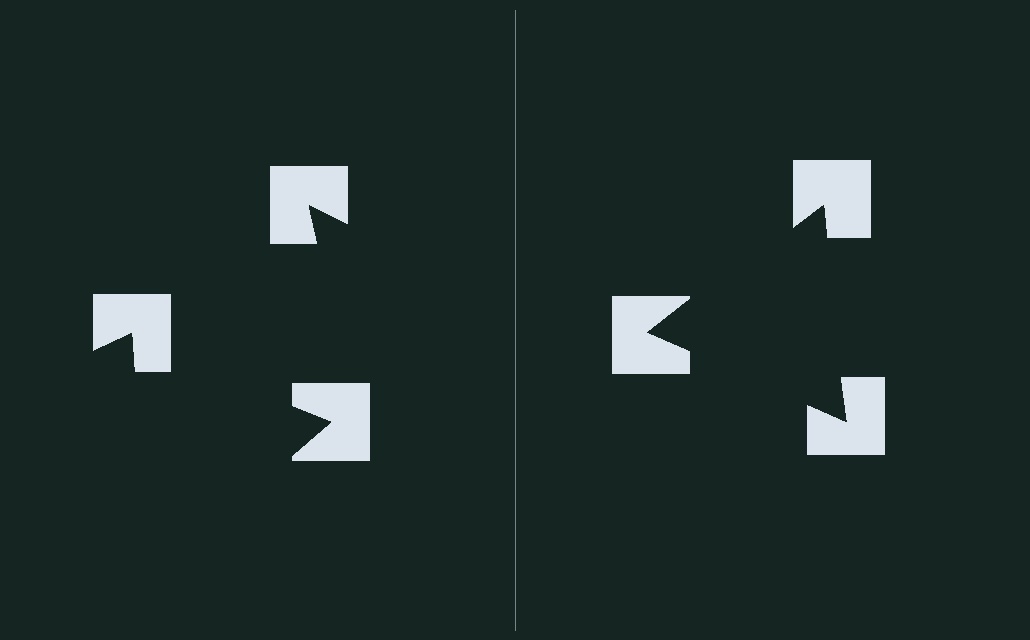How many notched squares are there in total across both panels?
6 — 3 on each side.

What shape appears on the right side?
An illusory triangle.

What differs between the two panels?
The notched squares are positioned identically on both sides; only the wedge orientations differ. On the right they align to a triangle; on the left they are misaligned.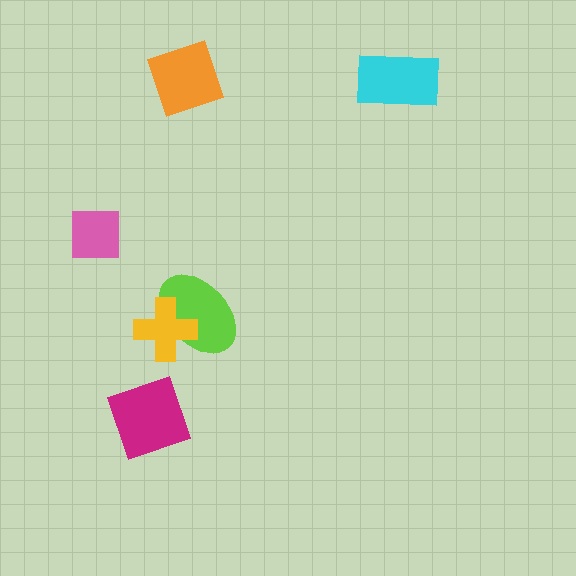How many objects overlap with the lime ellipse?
1 object overlaps with the lime ellipse.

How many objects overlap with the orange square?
0 objects overlap with the orange square.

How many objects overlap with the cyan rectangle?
0 objects overlap with the cyan rectangle.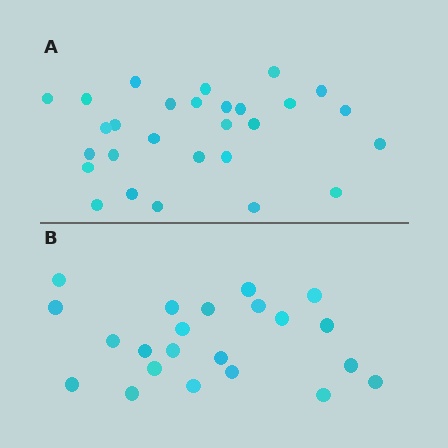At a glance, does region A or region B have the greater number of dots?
Region A (the top region) has more dots.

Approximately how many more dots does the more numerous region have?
Region A has about 6 more dots than region B.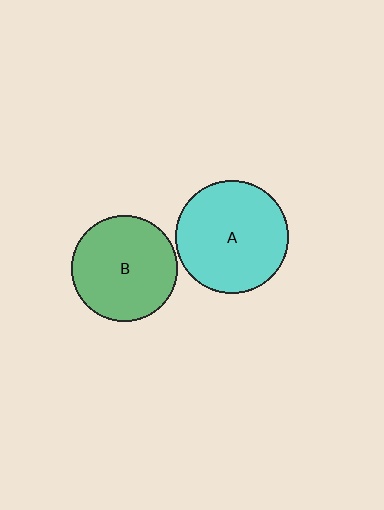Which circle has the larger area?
Circle A (cyan).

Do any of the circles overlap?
No, none of the circles overlap.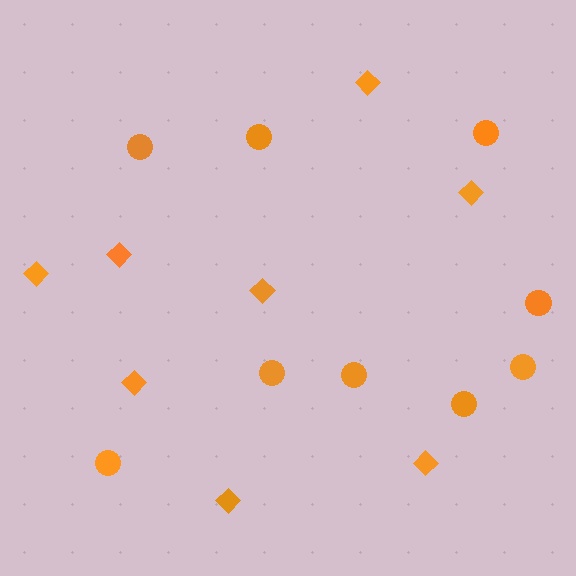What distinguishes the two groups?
There are 2 groups: one group of diamonds (8) and one group of circles (9).